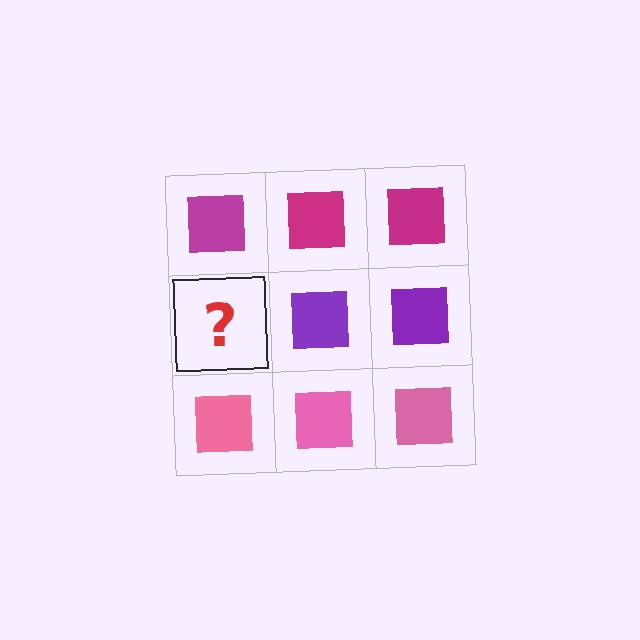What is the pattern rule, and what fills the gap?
The rule is that each row has a consistent color. The gap should be filled with a purple square.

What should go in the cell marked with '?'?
The missing cell should contain a purple square.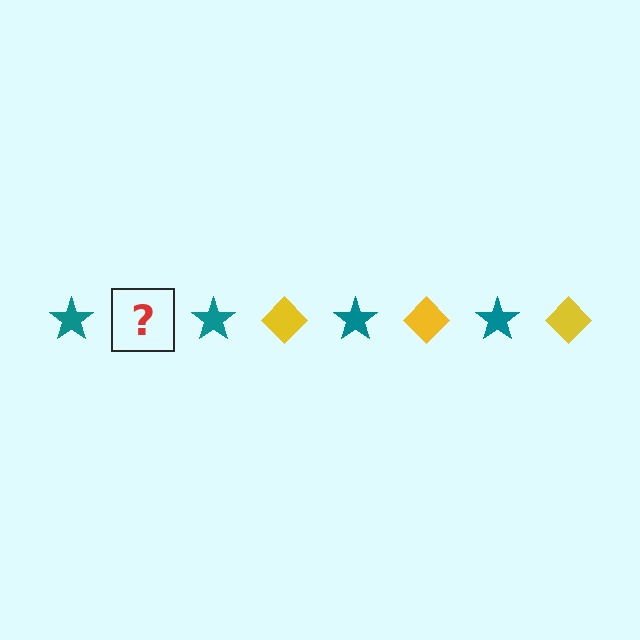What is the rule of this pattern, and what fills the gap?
The rule is that the pattern alternates between teal star and yellow diamond. The gap should be filled with a yellow diamond.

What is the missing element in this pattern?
The missing element is a yellow diamond.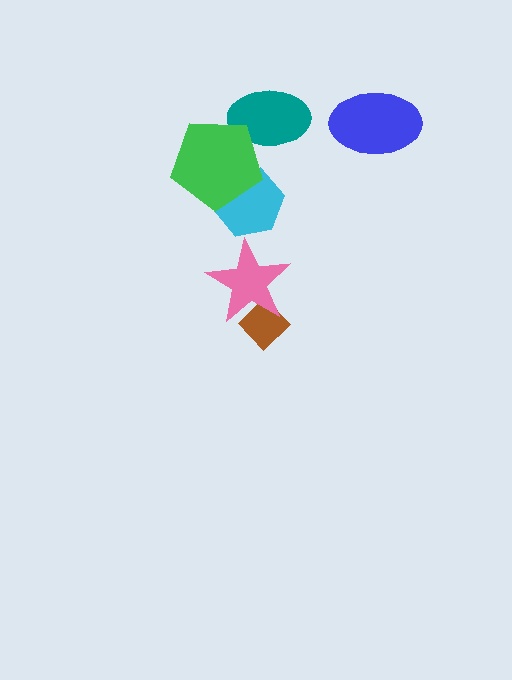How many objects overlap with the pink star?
1 object overlaps with the pink star.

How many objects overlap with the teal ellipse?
1 object overlaps with the teal ellipse.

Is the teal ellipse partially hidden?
Yes, it is partially covered by another shape.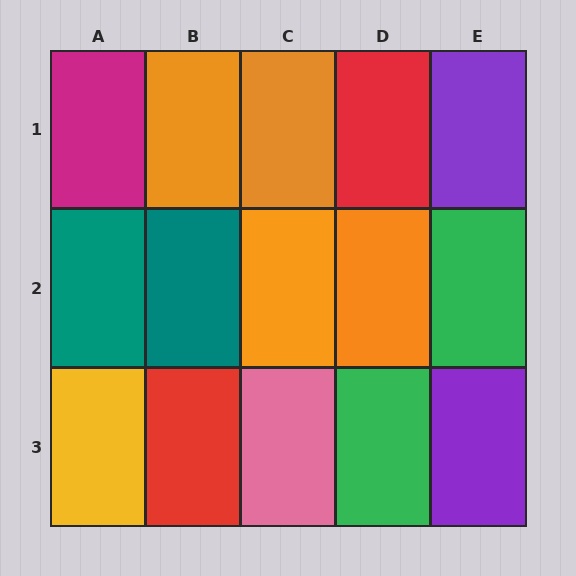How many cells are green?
2 cells are green.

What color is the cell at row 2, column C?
Orange.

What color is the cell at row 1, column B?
Orange.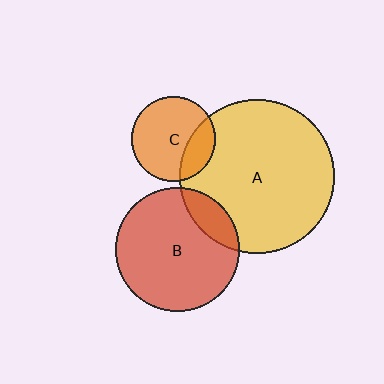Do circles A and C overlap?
Yes.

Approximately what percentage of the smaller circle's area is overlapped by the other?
Approximately 25%.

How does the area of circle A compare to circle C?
Approximately 3.3 times.